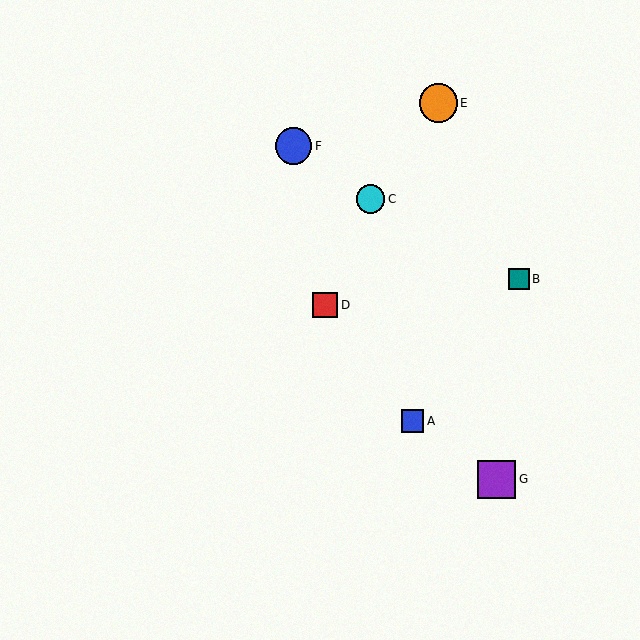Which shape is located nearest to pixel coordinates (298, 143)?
The blue circle (labeled F) at (294, 146) is nearest to that location.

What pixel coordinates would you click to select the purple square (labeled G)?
Click at (497, 479) to select the purple square G.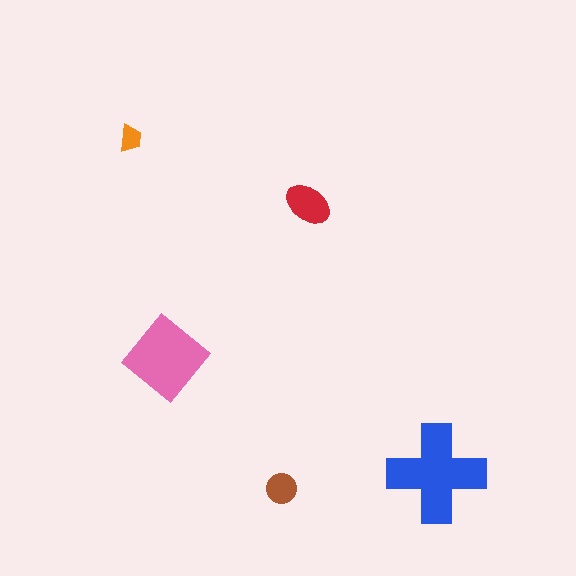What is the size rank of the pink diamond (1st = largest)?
2nd.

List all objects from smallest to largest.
The orange trapezoid, the brown circle, the red ellipse, the pink diamond, the blue cross.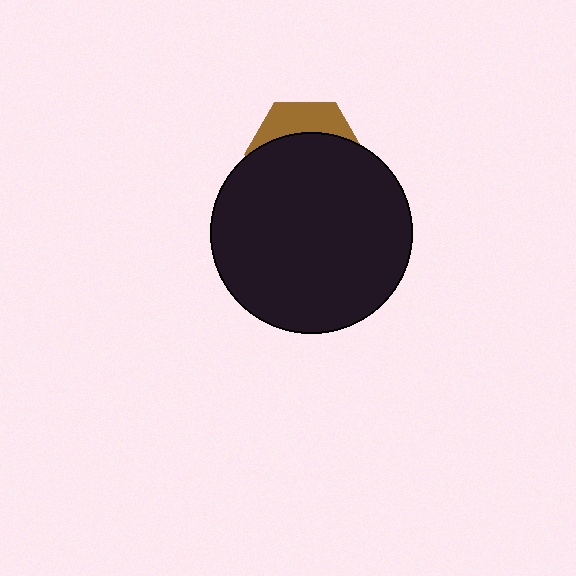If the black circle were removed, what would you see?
You would see the complete brown hexagon.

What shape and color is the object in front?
The object in front is a black circle.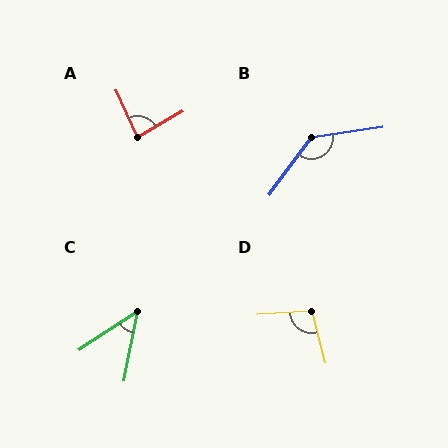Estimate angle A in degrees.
Approximately 84 degrees.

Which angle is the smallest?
C, at approximately 45 degrees.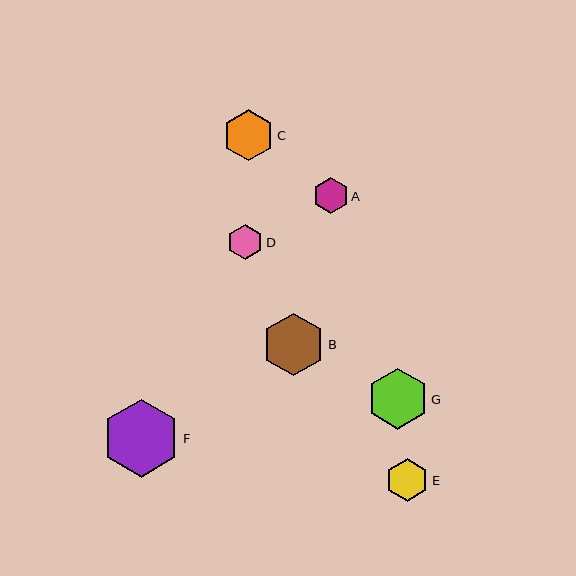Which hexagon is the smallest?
Hexagon A is the smallest with a size of approximately 36 pixels.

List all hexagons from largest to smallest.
From largest to smallest: F, B, G, C, E, D, A.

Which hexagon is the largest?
Hexagon F is the largest with a size of approximately 78 pixels.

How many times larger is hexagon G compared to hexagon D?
Hexagon G is approximately 1.7 times the size of hexagon D.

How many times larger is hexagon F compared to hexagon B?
Hexagon F is approximately 1.2 times the size of hexagon B.